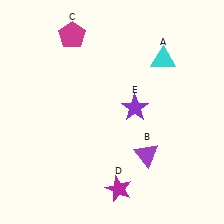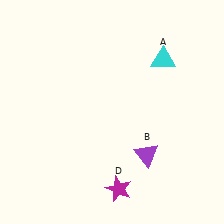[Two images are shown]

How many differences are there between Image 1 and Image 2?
There are 2 differences between the two images.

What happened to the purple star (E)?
The purple star (E) was removed in Image 2. It was in the top-right area of Image 1.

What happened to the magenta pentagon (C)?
The magenta pentagon (C) was removed in Image 2. It was in the top-left area of Image 1.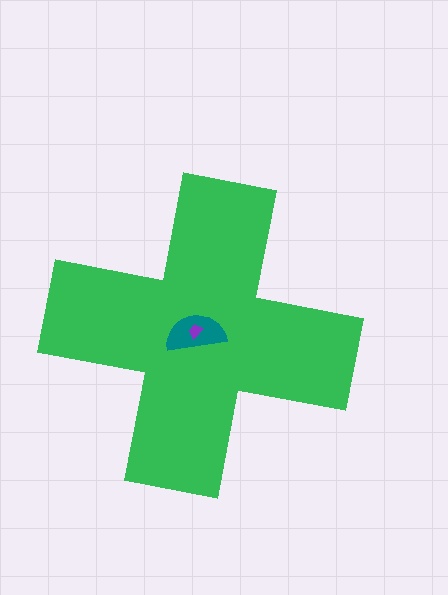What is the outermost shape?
The green cross.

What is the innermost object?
The purple trapezoid.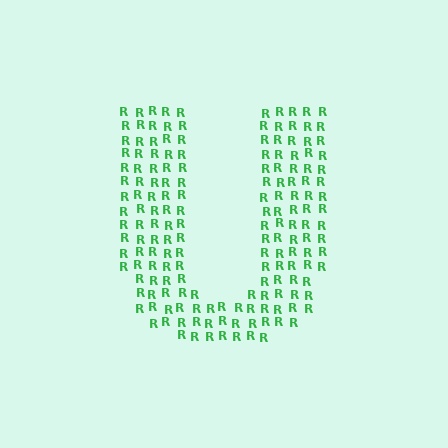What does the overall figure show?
The overall figure shows the letter U.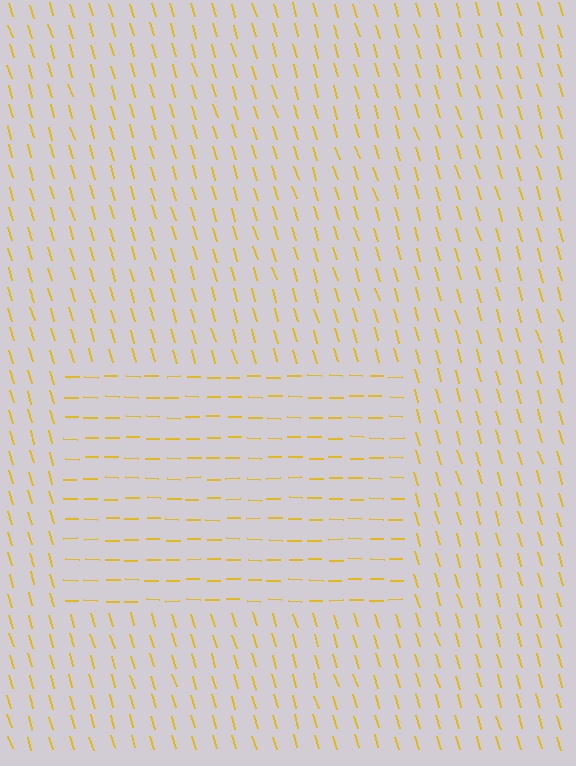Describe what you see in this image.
The image is filled with small yellow line segments. A rectangle region in the image has lines oriented differently from the surrounding lines, creating a visible texture boundary.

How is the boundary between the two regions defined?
The boundary is defined purely by a change in line orientation (approximately 73 degrees difference). All lines are the same color and thickness.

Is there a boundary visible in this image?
Yes, there is a texture boundary formed by a change in line orientation.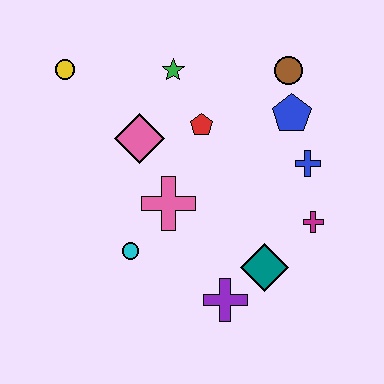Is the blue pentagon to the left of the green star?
No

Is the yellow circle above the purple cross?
Yes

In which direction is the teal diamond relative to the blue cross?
The teal diamond is below the blue cross.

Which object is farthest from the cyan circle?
The brown circle is farthest from the cyan circle.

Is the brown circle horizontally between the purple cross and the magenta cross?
Yes